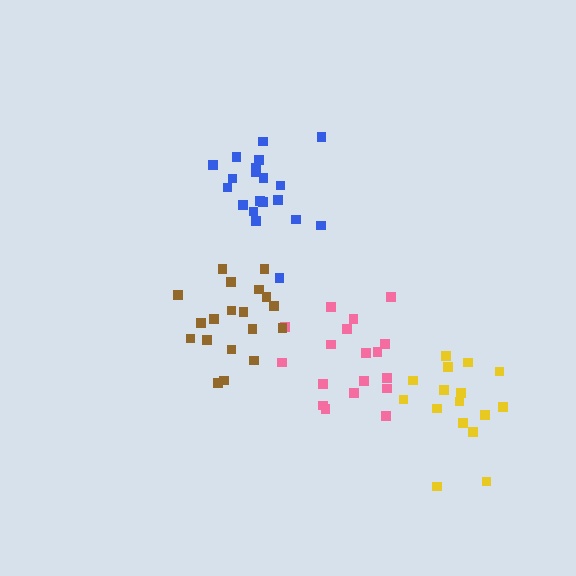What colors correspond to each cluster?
The clusters are colored: yellow, pink, blue, brown.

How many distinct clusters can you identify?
There are 4 distinct clusters.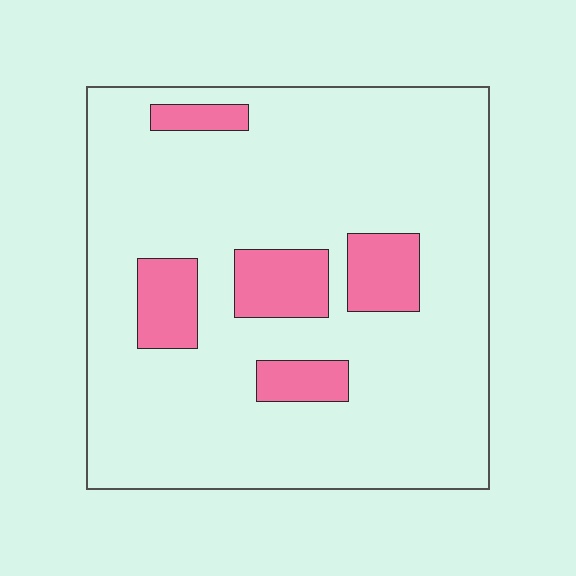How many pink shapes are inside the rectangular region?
5.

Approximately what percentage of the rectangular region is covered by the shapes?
Approximately 15%.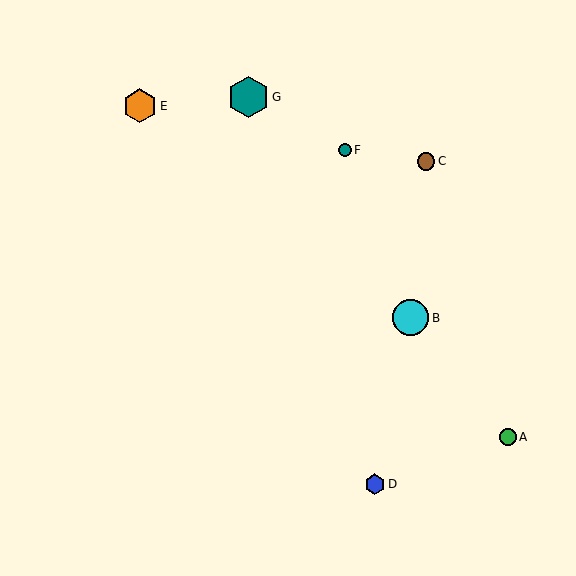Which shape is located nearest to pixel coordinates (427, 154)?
The brown circle (labeled C) at (426, 161) is nearest to that location.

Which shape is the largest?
The teal hexagon (labeled G) is the largest.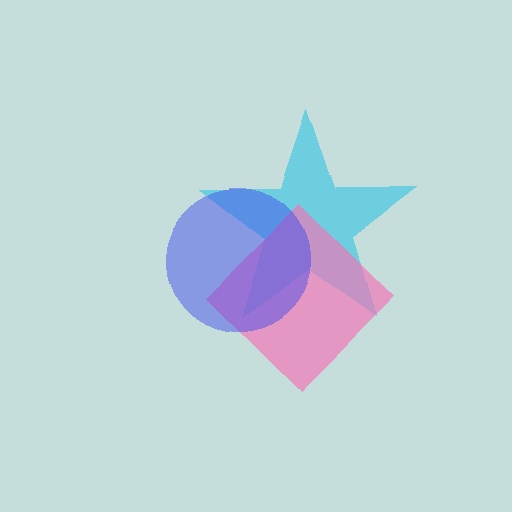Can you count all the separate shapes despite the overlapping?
Yes, there are 3 separate shapes.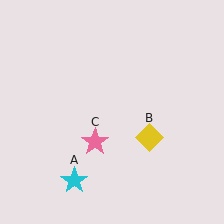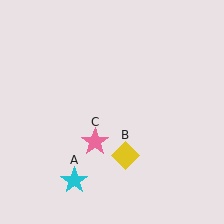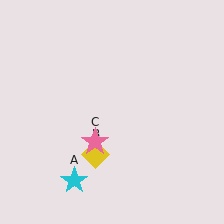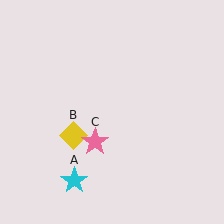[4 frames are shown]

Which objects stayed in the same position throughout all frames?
Cyan star (object A) and pink star (object C) remained stationary.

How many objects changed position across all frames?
1 object changed position: yellow diamond (object B).